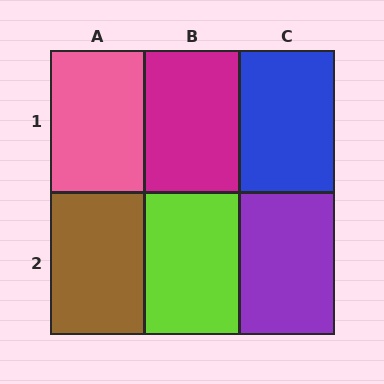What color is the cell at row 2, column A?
Brown.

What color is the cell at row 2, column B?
Lime.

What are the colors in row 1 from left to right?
Pink, magenta, blue.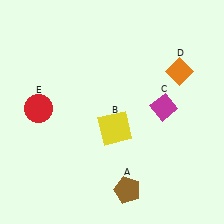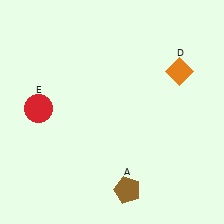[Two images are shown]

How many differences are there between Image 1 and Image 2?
There are 2 differences between the two images.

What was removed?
The yellow square (B), the magenta diamond (C) were removed in Image 2.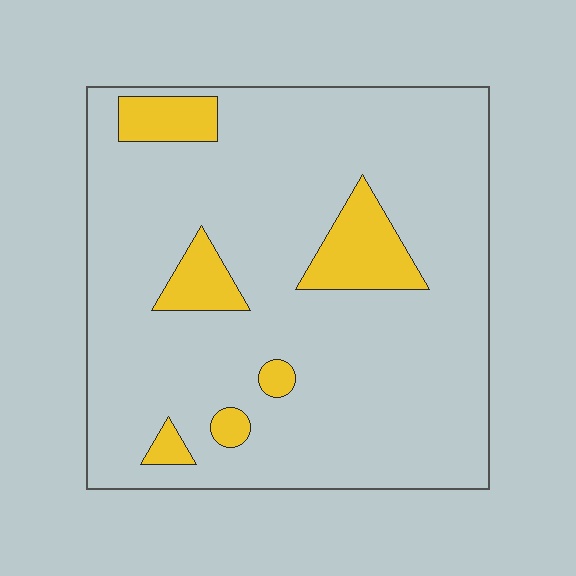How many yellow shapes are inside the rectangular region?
6.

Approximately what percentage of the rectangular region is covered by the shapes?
Approximately 15%.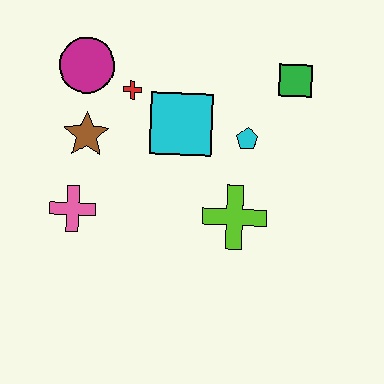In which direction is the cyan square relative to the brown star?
The cyan square is to the right of the brown star.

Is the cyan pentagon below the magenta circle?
Yes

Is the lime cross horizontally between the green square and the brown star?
Yes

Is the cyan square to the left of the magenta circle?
No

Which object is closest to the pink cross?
The brown star is closest to the pink cross.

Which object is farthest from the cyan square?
The pink cross is farthest from the cyan square.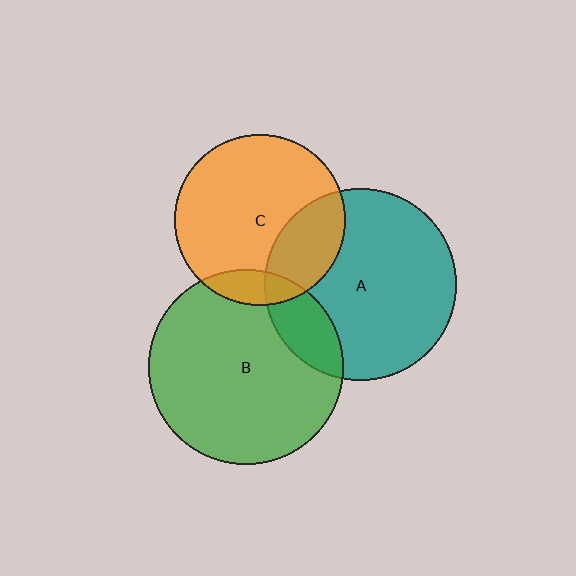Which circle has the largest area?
Circle B (green).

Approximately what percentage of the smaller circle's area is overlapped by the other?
Approximately 10%.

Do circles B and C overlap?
Yes.